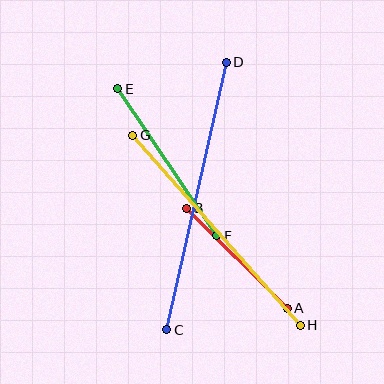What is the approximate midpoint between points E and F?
The midpoint is at approximately (167, 162) pixels.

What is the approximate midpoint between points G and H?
The midpoint is at approximately (217, 230) pixels.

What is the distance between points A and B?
The distance is approximately 141 pixels.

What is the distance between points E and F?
The distance is approximately 177 pixels.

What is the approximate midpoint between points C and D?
The midpoint is at approximately (197, 196) pixels.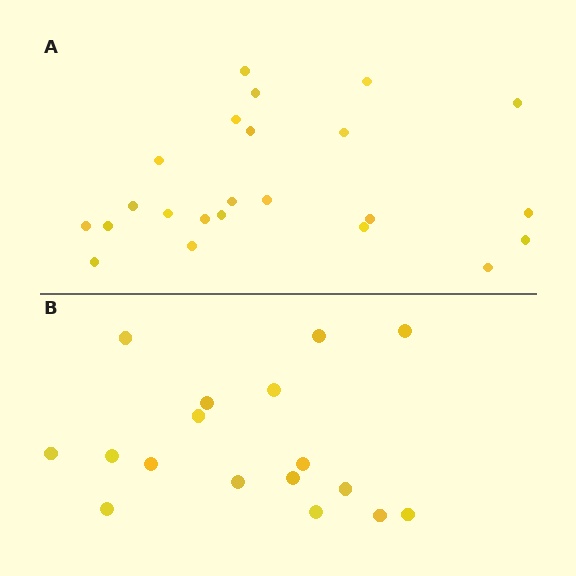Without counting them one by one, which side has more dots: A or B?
Region A (the top region) has more dots.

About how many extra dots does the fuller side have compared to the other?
Region A has about 6 more dots than region B.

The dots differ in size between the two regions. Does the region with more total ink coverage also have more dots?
No. Region B has more total ink coverage because its dots are larger, but region A actually contains more individual dots. Total area can be misleading — the number of items is what matters here.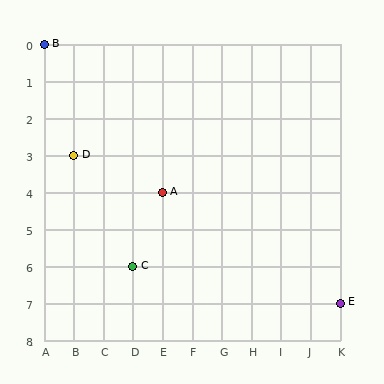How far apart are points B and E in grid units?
Points B and E are 10 columns and 7 rows apart (about 12.2 grid units diagonally).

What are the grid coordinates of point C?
Point C is at grid coordinates (D, 6).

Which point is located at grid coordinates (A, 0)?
Point B is at (A, 0).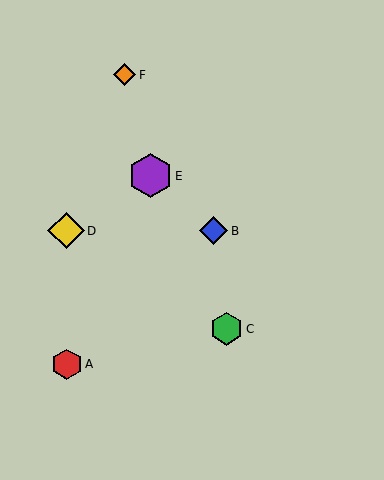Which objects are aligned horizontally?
Objects B, D are aligned horizontally.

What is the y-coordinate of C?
Object C is at y≈329.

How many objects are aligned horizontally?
2 objects (B, D) are aligned horizontally.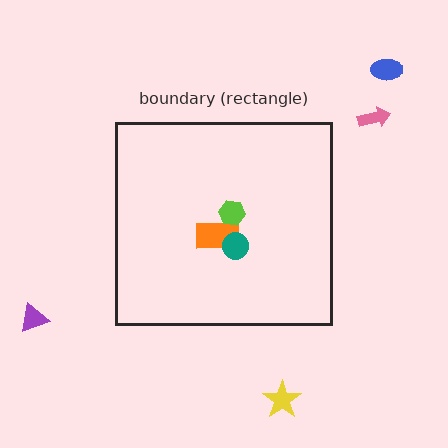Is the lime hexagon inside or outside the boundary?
Inside.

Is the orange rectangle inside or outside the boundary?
Inside.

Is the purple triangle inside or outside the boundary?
Outside.